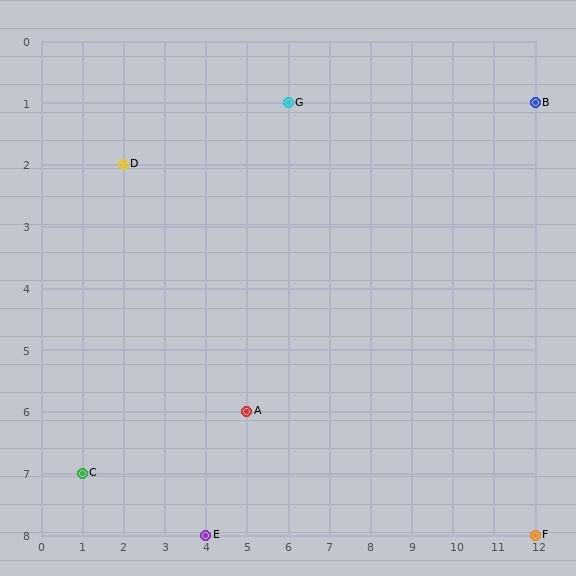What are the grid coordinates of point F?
Point F is at grid coordinates (12, 8).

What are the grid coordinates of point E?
Point E is at grid coordinates (4, 8).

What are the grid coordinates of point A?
Point A is at grid coordinates (5, 6).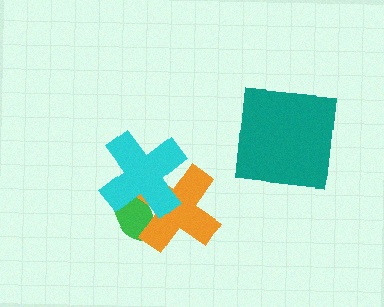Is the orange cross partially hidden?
Yes, it is partially covered by another shape.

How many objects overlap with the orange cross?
2 objects overlap with the orange cross.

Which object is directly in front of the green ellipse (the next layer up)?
The orange cross is directly in front of the green ellipse.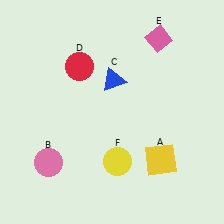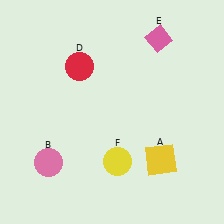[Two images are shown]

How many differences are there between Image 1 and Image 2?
There is 1 difference between the two images.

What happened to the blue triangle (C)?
The blue triangle (C) was removed in Image 2. It was in the top-right area of Image 1.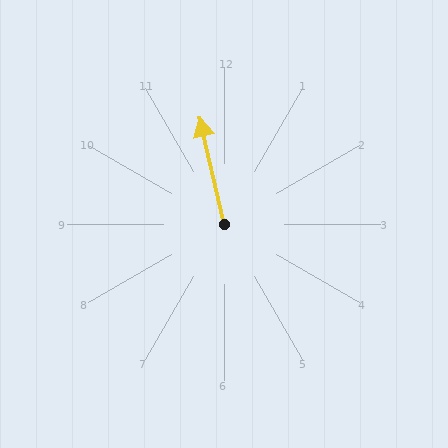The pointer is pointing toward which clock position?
Roughly 12 o'clock.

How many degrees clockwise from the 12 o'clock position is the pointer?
Approximately 347 degrees.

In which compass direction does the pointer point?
North.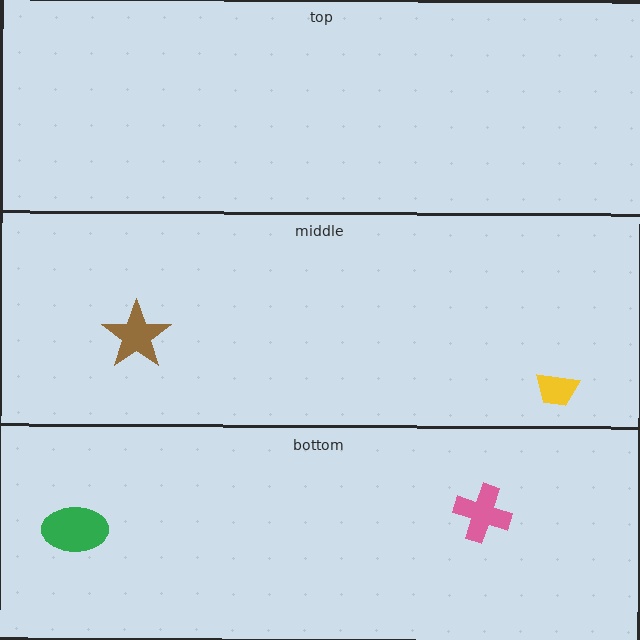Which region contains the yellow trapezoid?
The middle region.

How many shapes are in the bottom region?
2.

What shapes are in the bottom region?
The green ellipse, the pink cross.